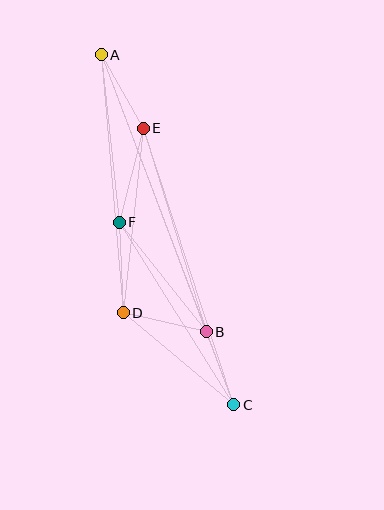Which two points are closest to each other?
Points B and C are closest to each other.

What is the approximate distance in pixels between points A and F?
The distance between A and F is approximately 168 pixels.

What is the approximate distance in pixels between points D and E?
The distance between D and E is approximately 186 pixels.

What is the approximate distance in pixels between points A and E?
The distance between A and E is approximately 85 pixels.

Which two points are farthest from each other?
Points A and C are farthest from each other.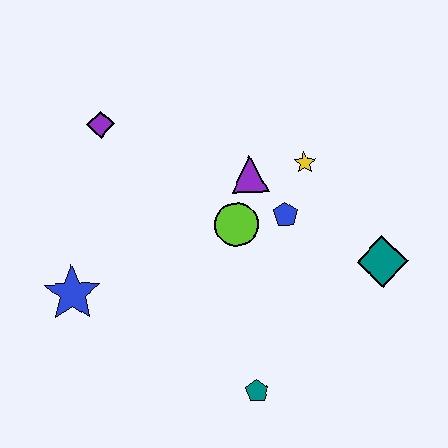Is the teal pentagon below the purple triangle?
Yes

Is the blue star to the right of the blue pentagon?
No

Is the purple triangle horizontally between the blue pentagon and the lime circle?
Yes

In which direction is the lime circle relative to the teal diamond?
The lime circle is to the left of the teal diamond.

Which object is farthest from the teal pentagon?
The purple diamond is farthest from the teal pentagon.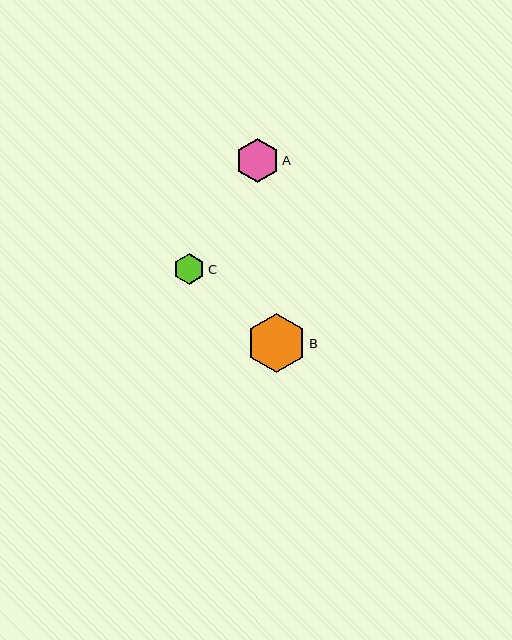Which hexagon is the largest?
Hexagon B is the largest with a size of approximately 60 pixels.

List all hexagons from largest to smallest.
From largest to smallest: B, A, C.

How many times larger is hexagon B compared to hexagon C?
Hexagon B is approximately 1.9 times the size of hexagon C.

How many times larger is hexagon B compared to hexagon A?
Hexagon B is approximately 1.4 times the size of hexagon A.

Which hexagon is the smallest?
Hexagon C is the smallest with a size of approximately 31 pixels.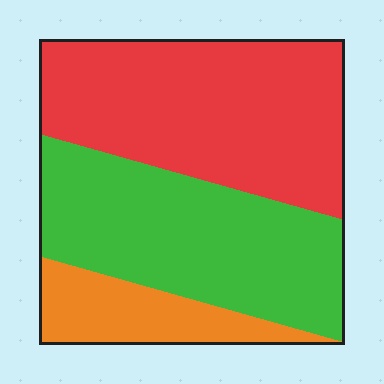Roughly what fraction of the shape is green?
Green takes up about two fifths (2/5) of the shape.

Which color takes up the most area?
Red, at roughly 45%.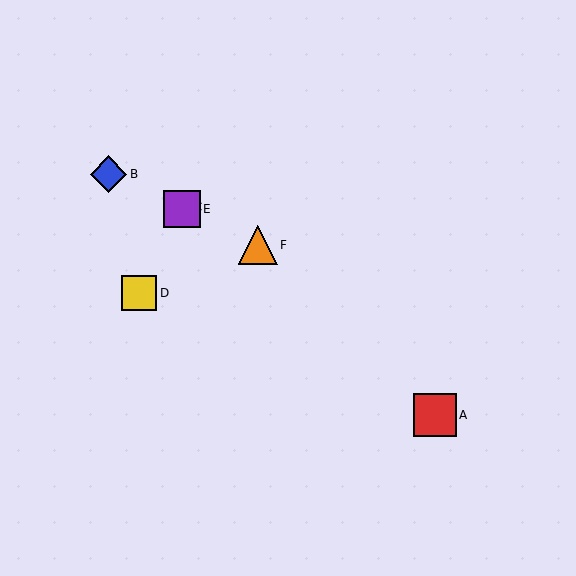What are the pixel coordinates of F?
Object F is at (258, 245).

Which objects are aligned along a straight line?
Objects B, C, E, F are aligned along a straight line.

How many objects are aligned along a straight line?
4 objects (B, C, E, F) are aligned along a straight line.